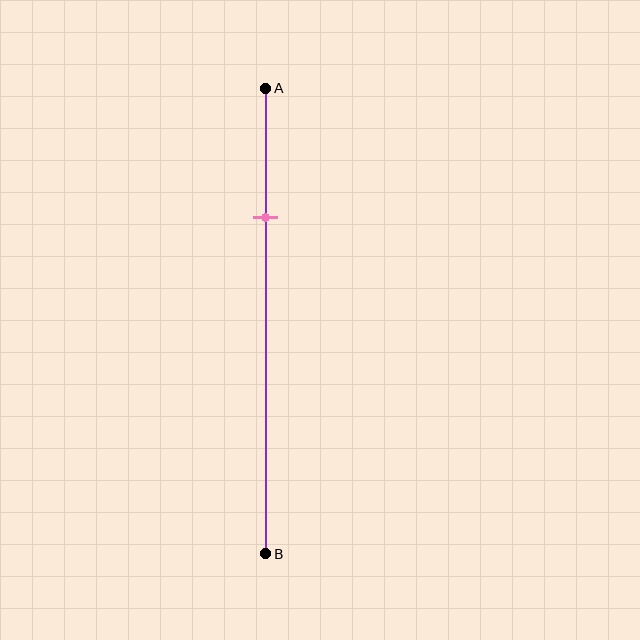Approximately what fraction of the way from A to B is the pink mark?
The pink mark is approximately 30% of the way from A to B.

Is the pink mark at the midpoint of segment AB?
No, the mark is at about 30% from A, not at the 50% midpoint.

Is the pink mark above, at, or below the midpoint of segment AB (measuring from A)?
The pink mark is above the midpoint of segment AB.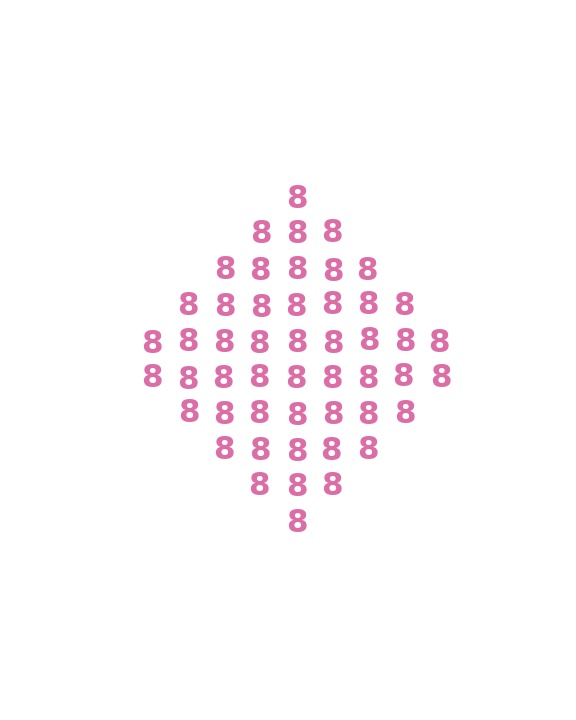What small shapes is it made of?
It is made of small digit 8's.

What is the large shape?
The large shape is a diamond.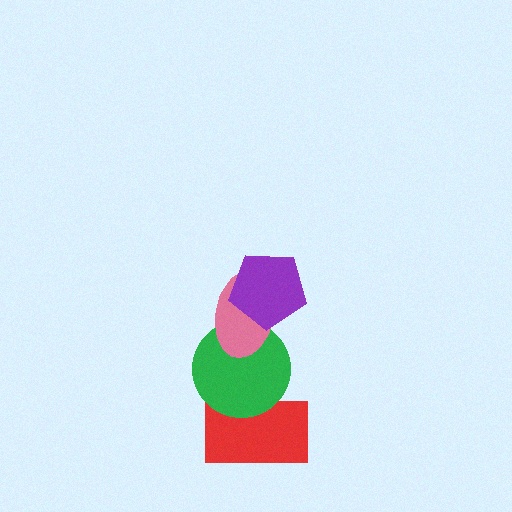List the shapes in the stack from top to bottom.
From top to bottom: the purple pentagon, the pink ellipse, the green circle, the red rectangle.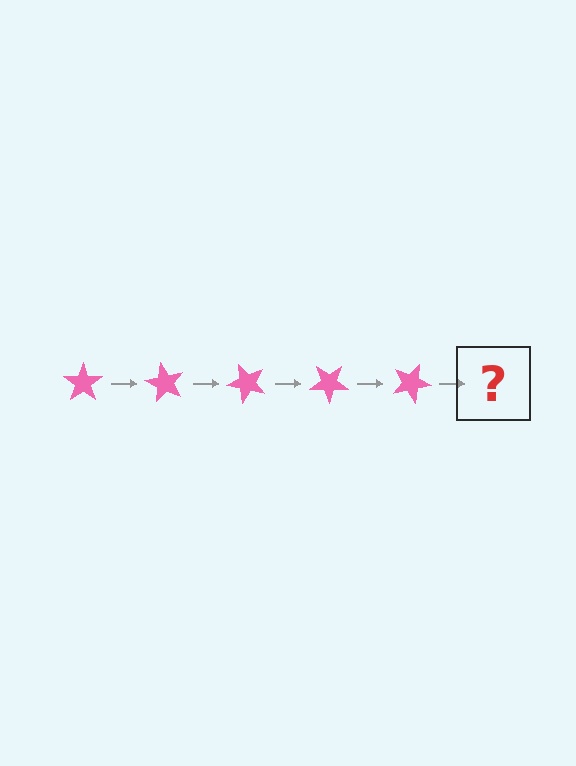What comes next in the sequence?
The next element should be a pink star rotated 300 degrees.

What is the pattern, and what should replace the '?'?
The pattern is that the star rotates 60 degrees each step. The '?' should be a pink star rotated 300 degrees.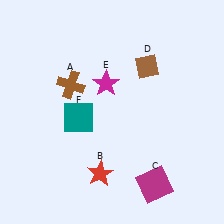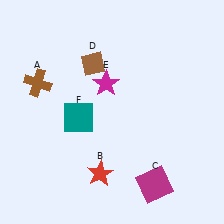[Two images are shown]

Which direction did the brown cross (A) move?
The brown cross (A) moved left.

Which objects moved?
The objects that moved are: the brown cross (A), the brown diamond (D).